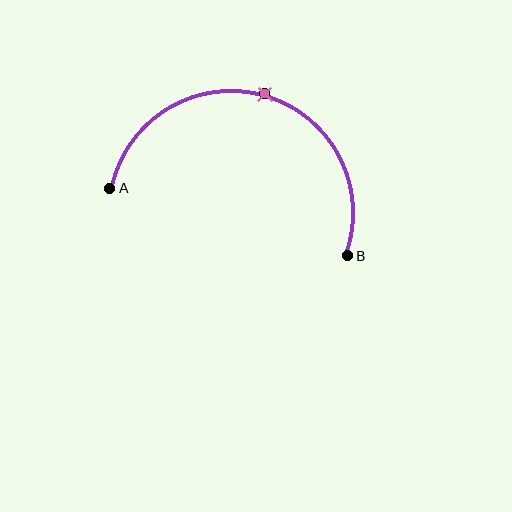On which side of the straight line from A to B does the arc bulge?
The arc bulges above the straight line connecting A and B.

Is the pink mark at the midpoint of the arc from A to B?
Yes. The pink mark lies on the arc at equal arc-length from both A and B — it is the arc midpoint.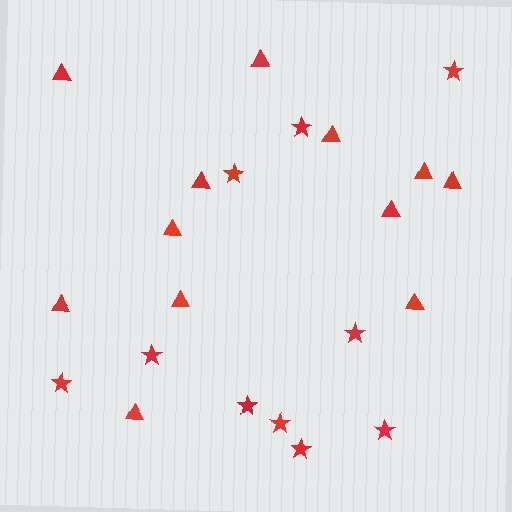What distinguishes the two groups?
There are 2 groups: one group of triangles (12) and one group of stars (10).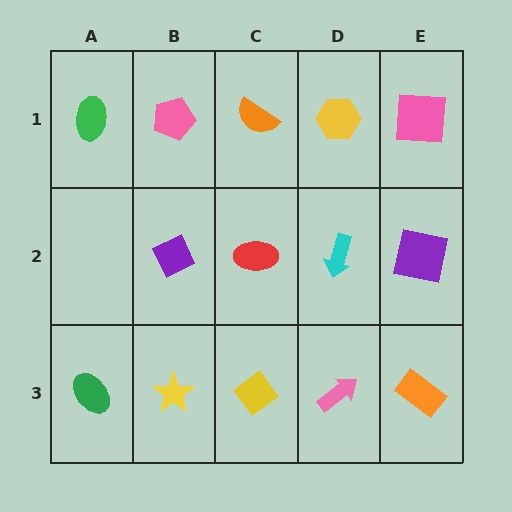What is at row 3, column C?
A yellow diamond.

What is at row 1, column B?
A pink pentagon.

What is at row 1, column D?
A yellow hexagon.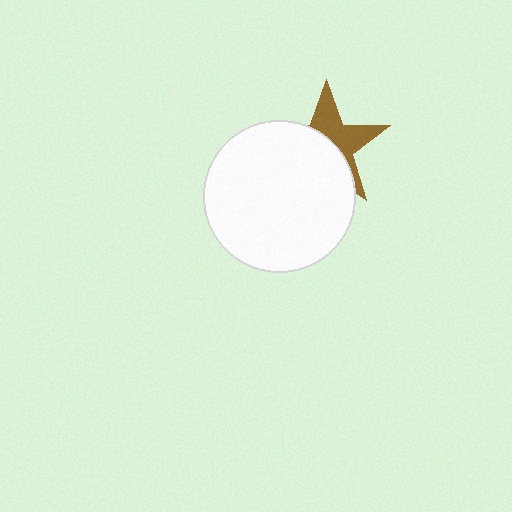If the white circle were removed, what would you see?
You would see the complete brown star.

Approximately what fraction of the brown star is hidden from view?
Roughly 57% of the brown star is hidden behind the white circle.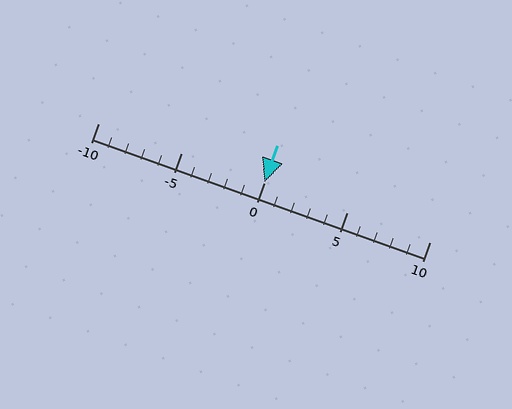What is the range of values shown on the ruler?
The ruler shows values from -10 to 10.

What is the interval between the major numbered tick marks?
The major tick marks are spaced 5 units apart.